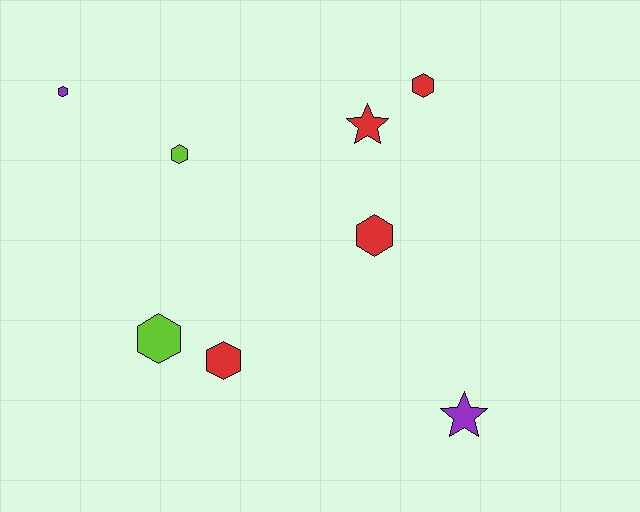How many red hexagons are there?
There are 3 red hexagons.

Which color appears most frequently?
Red, with 4 objects.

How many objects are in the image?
There are 8 objects.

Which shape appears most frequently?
Hexagon, with 6 objects.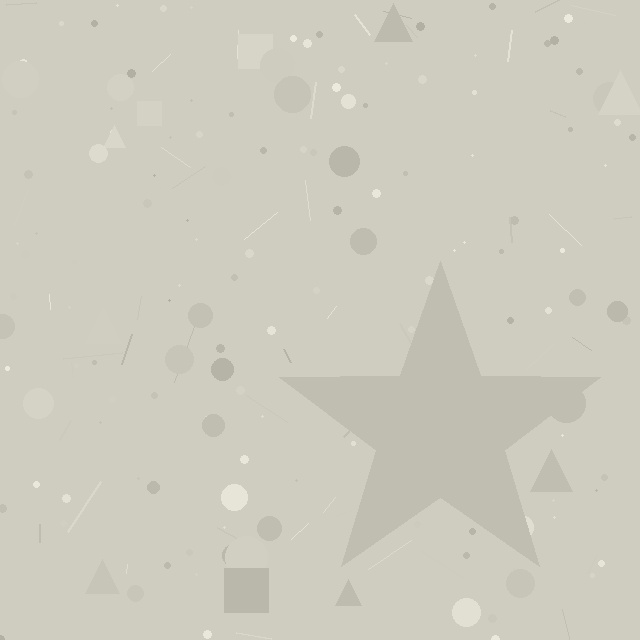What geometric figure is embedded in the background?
A star is embedded in the background.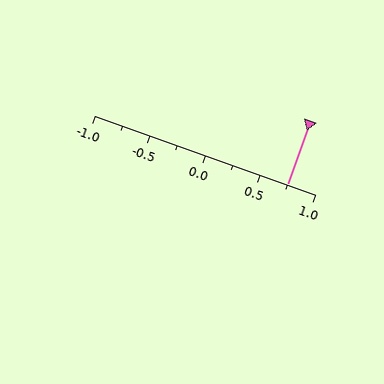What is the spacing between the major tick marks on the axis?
The major ticks are spaced 0.5 apart.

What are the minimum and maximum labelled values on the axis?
The axis runs from -1.0 to 1.0.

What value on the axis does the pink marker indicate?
The marker indicates approximately 0.75.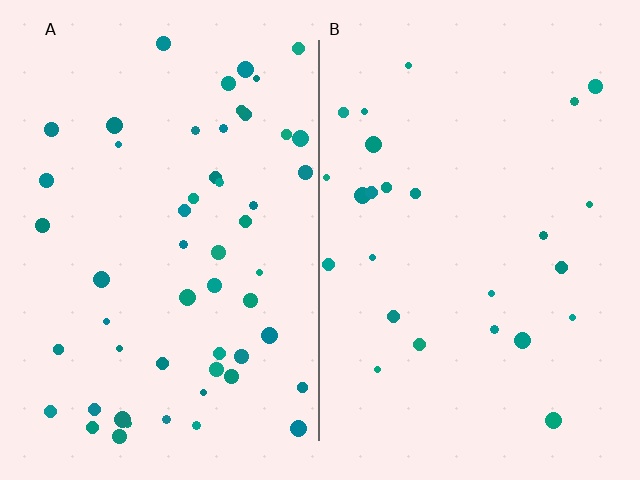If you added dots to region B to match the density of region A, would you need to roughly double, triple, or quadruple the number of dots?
Approximately double.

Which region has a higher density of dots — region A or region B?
A (the left).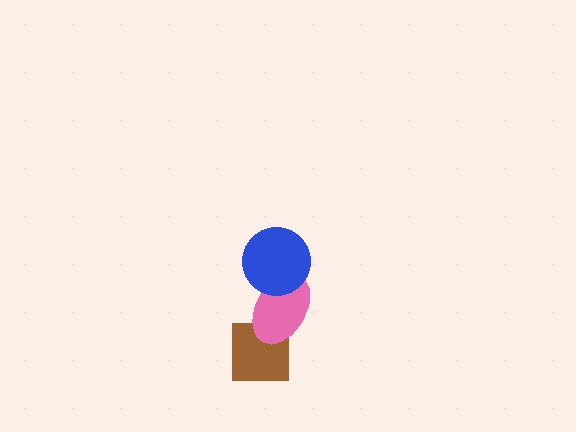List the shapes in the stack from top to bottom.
From top to bottom: the blue circle, the pink ellipse, the brown square.